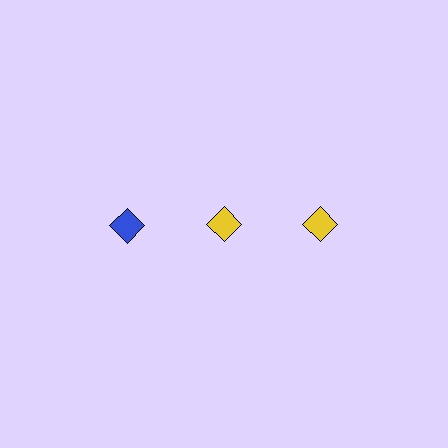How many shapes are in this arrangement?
There are 3 shapes arranged in a grid pattern.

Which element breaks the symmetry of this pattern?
The blue diamond in the top row, leftmost column breaks the symmetry. All other shapes are yellow diamonds.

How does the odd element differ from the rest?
It has a different color: blue instead of yellow.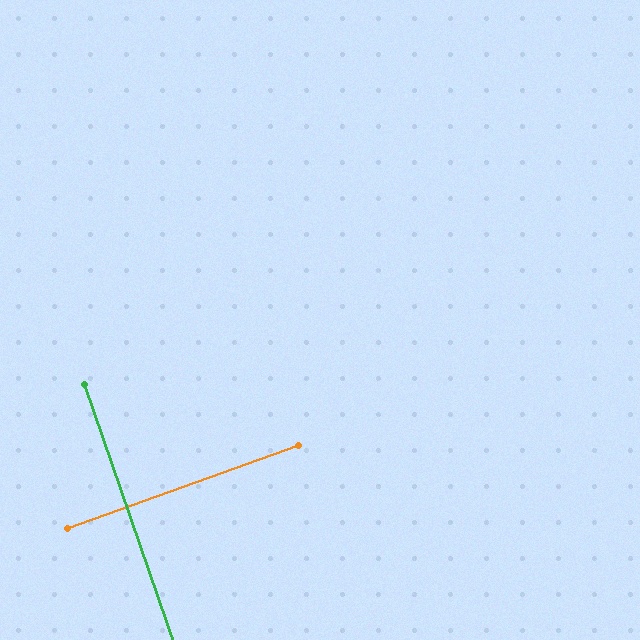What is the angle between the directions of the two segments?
Approximately 89 degrees.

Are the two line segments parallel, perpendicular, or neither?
Perpendicular — they meet at approximately 89°.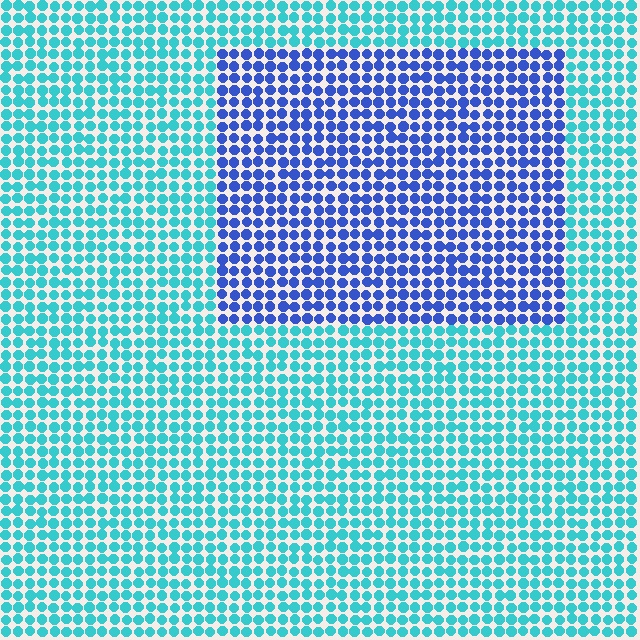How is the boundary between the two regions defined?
The boundary is defined purely by a slight shift in hue (about 47 degrees). Spacing, size, and orientation are identical on both sides.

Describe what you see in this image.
The image is filled with small cyan elements in a uniform arrangement. A rectangle-shaped region is visible where the elements are tinted to a slightly different hue, forming a subtle color boundary.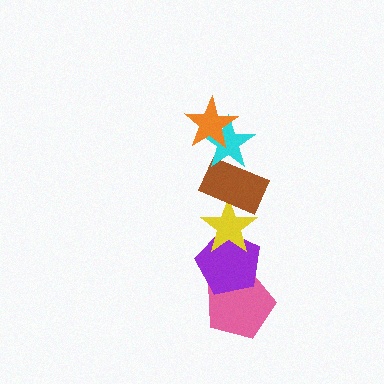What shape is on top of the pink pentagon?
The purple pentagon is on top of the pink pentagon.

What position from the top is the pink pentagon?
The pink pentagon is 6th from the top.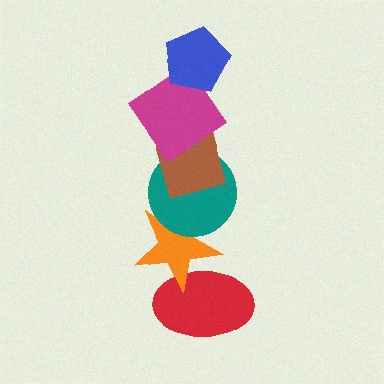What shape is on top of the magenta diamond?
The blue pentagon is on top of the magenta diamond.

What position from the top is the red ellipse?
The red ellipse is 6th from the top.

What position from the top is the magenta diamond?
The magenta diamond is 2nd from the top.